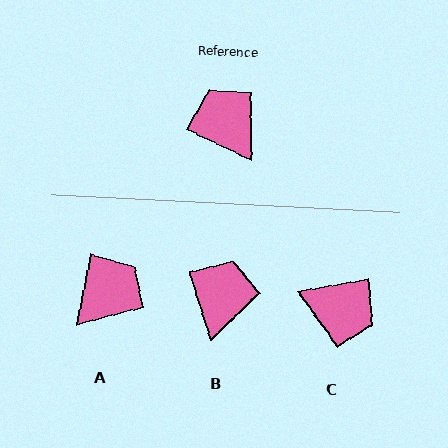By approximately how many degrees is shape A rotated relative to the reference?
Approximately 76 degrees clockwise.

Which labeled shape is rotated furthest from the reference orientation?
C, about 145 degrees away.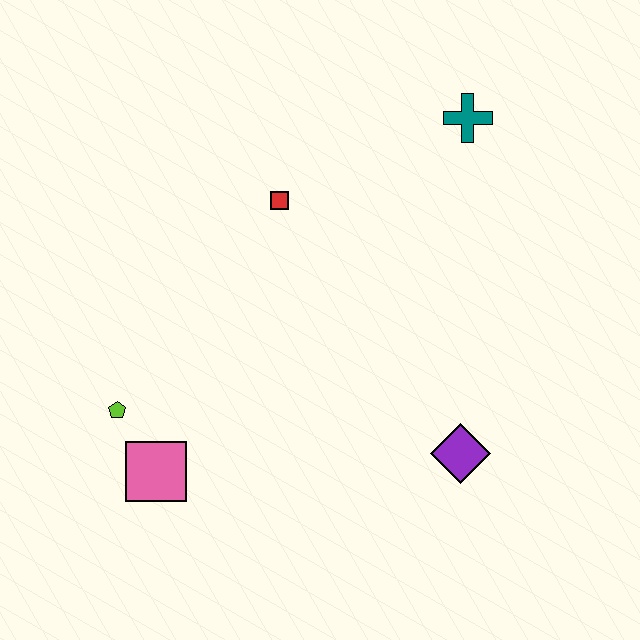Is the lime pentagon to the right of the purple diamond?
No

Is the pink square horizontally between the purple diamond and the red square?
No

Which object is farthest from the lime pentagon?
The teal cross is farthest from the lime pentagon.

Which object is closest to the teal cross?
The red square is closest to the teal cross.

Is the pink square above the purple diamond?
No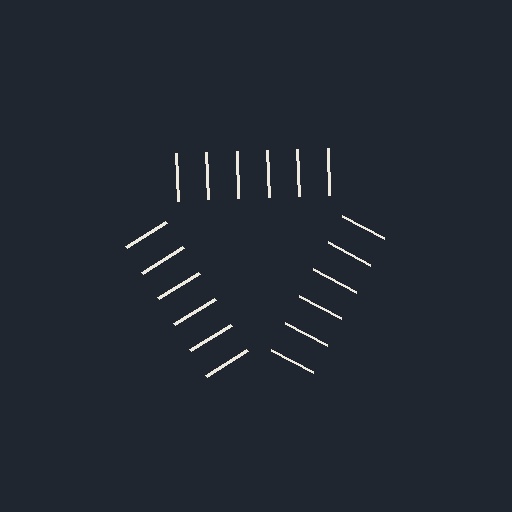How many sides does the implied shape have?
3 sides — the line-ends trace a triangle.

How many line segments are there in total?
18 — 6 along each of the 3 edges.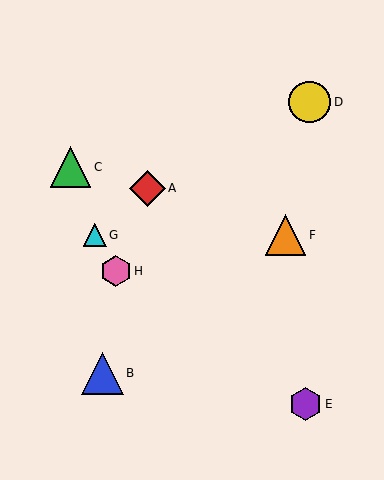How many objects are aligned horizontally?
2 objects (F, G) are aligned horizontally.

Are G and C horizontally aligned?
No, G is at y≈235 and C is at y≈167.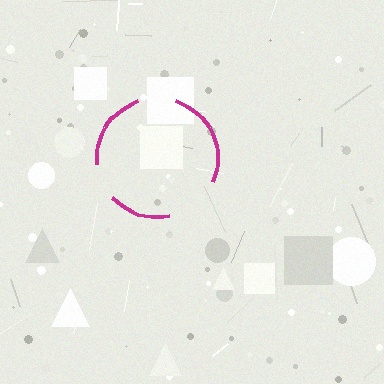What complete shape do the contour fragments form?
The contour fragments form a circle.